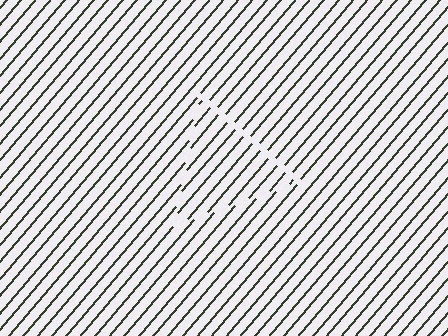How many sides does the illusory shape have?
3 sides — the line-ends trace a triangle.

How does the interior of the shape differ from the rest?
The interior of the shape contains the same grating, shifted by half a period — the contour is defined by the phase discontinuity where line-ends from the inner and outer gratings abut.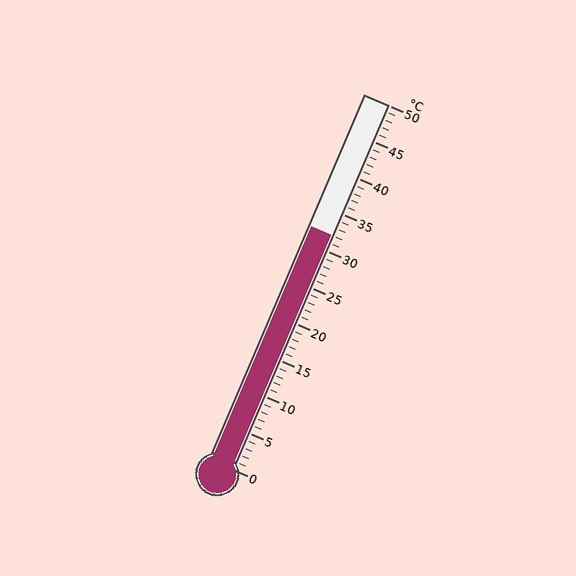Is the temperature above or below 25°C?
The temperature is above 25°C.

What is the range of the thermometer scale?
The thermometer scale ranges from 0°C to 50°C.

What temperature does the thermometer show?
The thermometer shows approximately 32°C.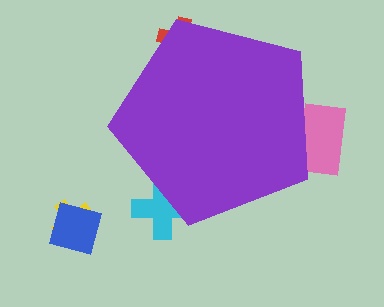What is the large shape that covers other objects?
A purple pentagon.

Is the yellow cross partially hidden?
No, the yellow cross is fully visible.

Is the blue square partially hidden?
No, the blue square is fully visible.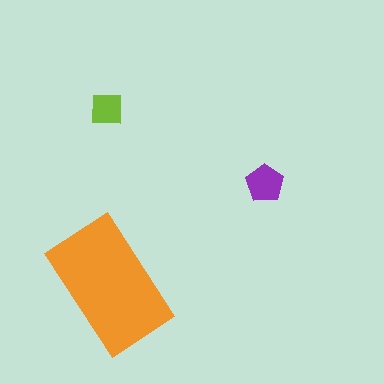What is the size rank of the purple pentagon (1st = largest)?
2nd.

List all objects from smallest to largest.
The lime square, the purple pentagon, the orange rectangle.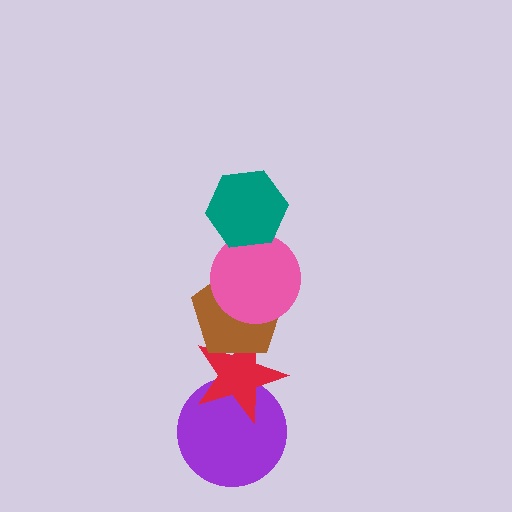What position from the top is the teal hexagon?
The teal hexagon is 1st from the top.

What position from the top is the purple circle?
The purple circle is 5th from the top.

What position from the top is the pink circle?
The pink circle is 2nd from the top.